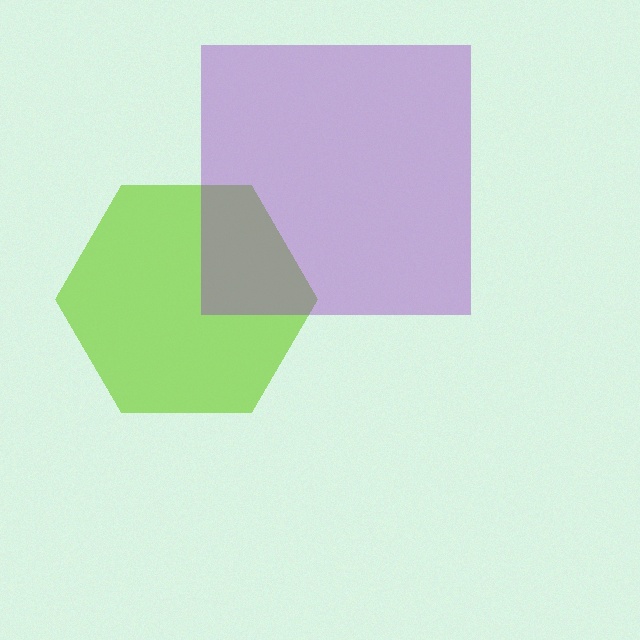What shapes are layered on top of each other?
The layered shapes are: a lime hexagon, a purple square.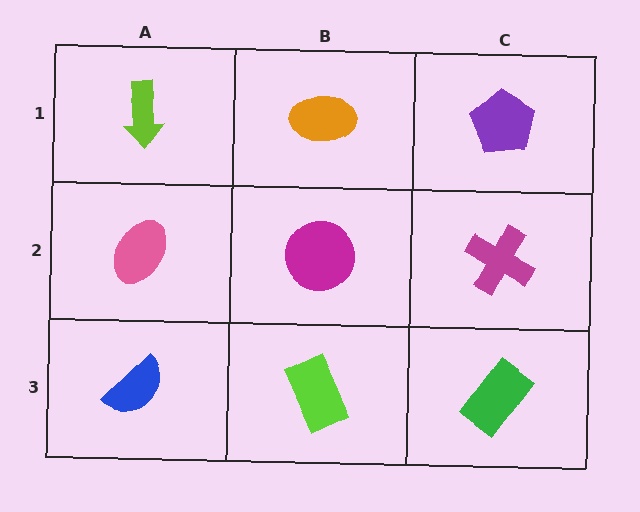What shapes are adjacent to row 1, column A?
A pink ellipse (row 2, column A), an orange ellipse (row 1, column B).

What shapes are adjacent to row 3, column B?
A magenta circle (row 2, column B), a blue semicircle (row 3, column A), a green rectangle (row 3, column C).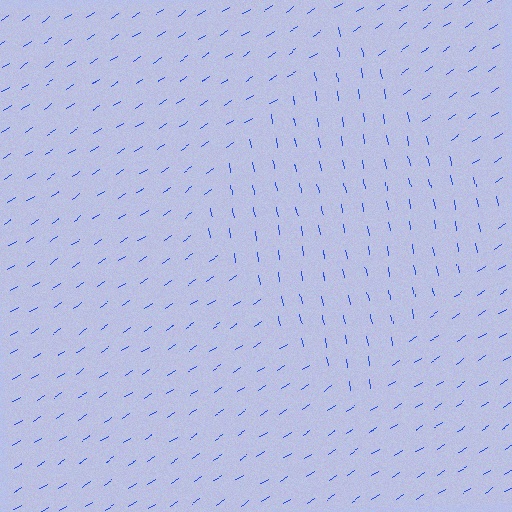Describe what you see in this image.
The image is filled with small blue line segments. A diamond region in the image has lines oriented differently from the surrounding lines, creating a visible texture boundary.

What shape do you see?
I see a diamond.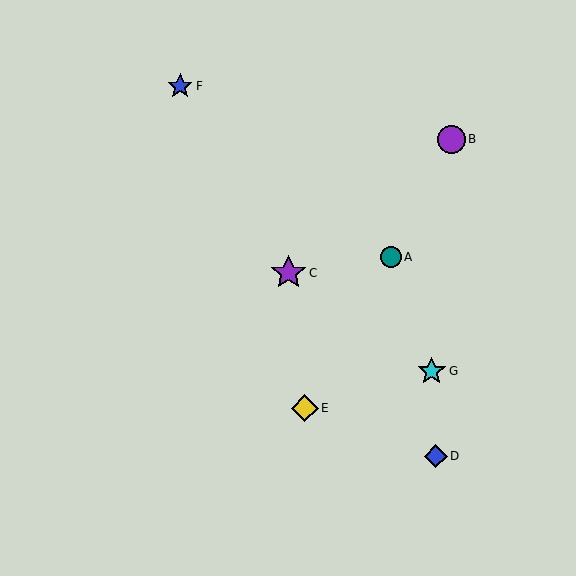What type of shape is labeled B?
Shape B is a purple circle.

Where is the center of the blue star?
The center of the blue star is at (180, 86).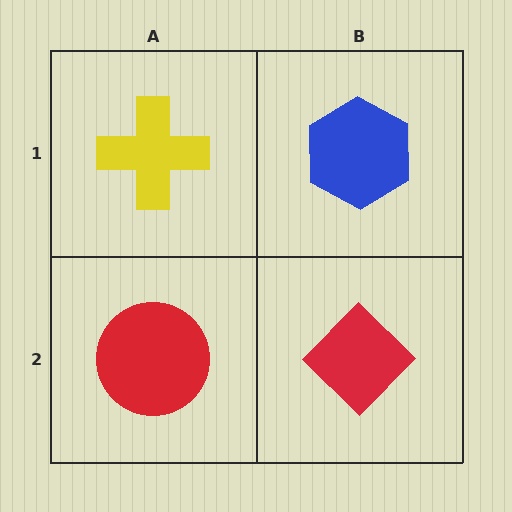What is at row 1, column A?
A yellow cross.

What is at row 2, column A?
A red circle.